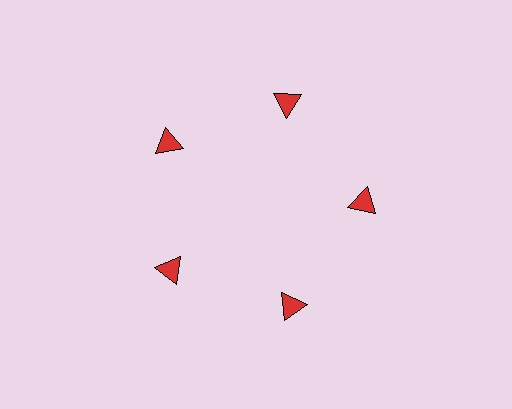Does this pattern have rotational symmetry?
Yes, this pattern has 5-fold rotational symmetry. It looks the same after rotating 72 degrees around the center.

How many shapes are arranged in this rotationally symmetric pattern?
There are 5 shapes, arranged in 5 groups of 1.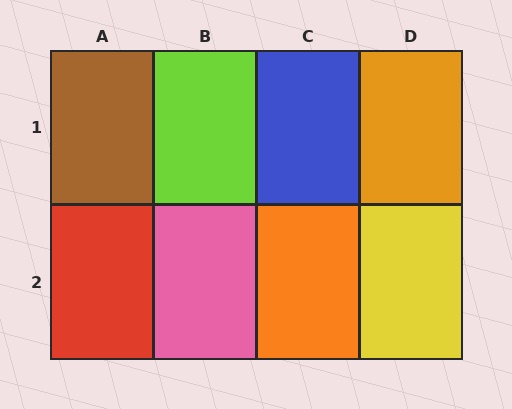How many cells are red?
1 cell is red.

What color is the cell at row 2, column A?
Red.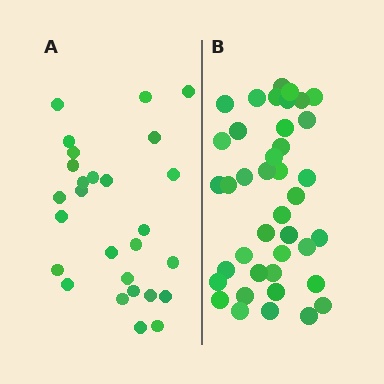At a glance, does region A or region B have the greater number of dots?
Region B (the right region) has more dots.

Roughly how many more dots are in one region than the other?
Region B has approximately 15 more dots than region A.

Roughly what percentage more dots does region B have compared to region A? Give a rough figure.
About 50% more.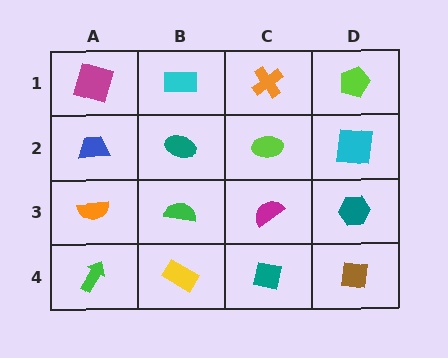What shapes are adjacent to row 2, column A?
A magenta square (row 1, column A), an orange semicircle (row 3, column A), a teal ellipse (row 2, column B).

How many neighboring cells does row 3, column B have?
4.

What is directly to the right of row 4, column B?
A teal square.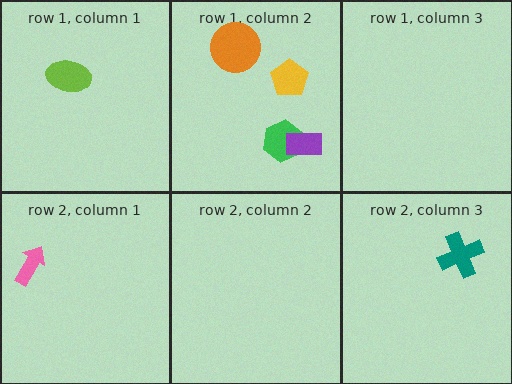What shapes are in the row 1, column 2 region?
The orange circle, the green hexagon, the purple rectangle, the yellow pentagon.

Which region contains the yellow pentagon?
The row 1, column 2 region.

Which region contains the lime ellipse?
The row 1, column 1 region.